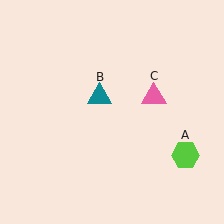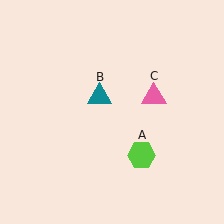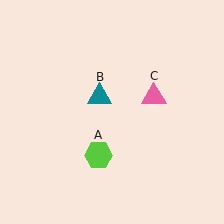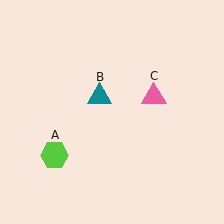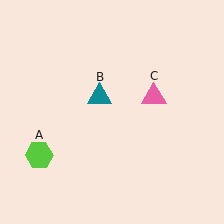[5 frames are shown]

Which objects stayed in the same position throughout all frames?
Teal triangle (object B) and pink triangle (object C) remained stationary.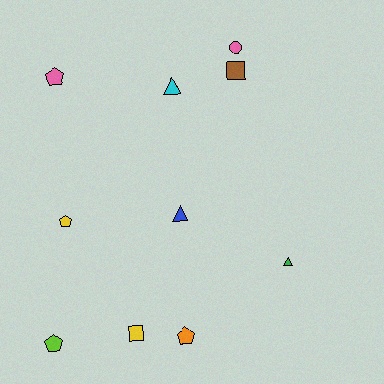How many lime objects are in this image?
There is 1 lime object.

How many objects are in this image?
There are 10 objects.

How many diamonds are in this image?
There are no diamonds.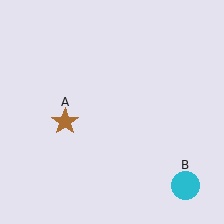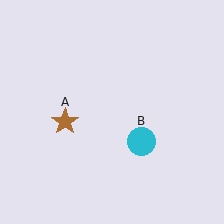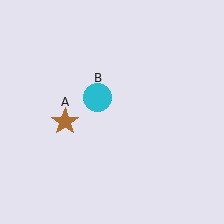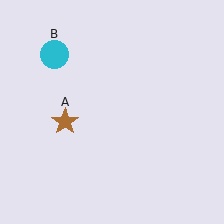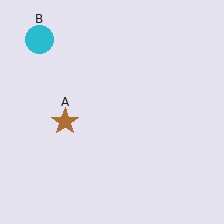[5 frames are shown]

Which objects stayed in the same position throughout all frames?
Brown star (object A) remained stationary.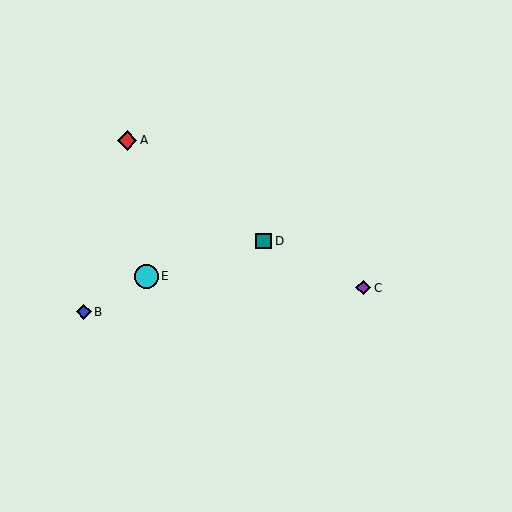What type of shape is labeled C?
Shape C is a purple diamond.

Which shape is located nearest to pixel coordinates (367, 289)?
The purple diamond (labeled C) at (363, 288) is nearest to that location.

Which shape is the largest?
The cyan circle (labeled E) is the largest.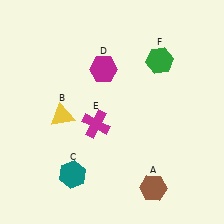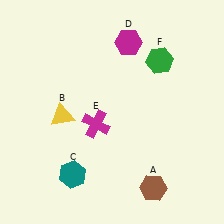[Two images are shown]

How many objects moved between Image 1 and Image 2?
1 object moved between the two images.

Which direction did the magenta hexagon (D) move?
The magenta hexagon (D) moved up.